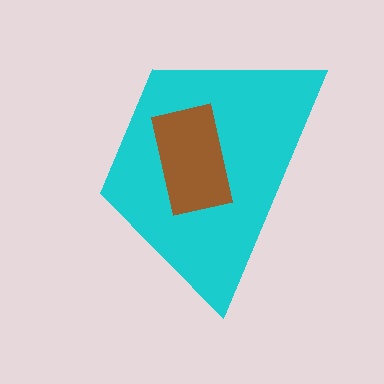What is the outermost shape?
The cyan trapezoid.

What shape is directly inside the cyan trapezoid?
The brown rectangle.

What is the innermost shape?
The brown rectangle.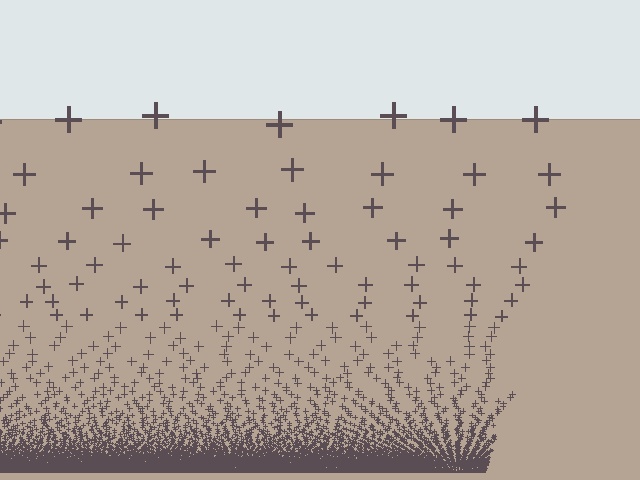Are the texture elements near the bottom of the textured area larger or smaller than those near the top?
Smaller. The gradient is inverted — elements near the bottom are smaller and denser.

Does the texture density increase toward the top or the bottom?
Density increases toward the bottom.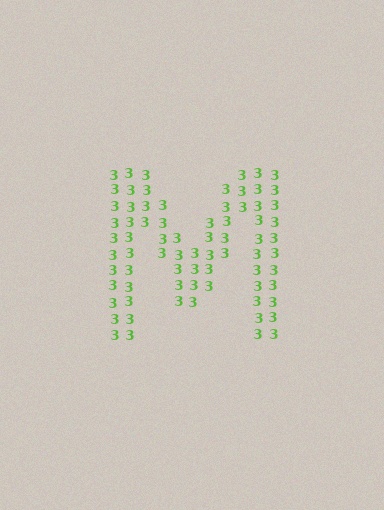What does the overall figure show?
The overall figure shows the letter M.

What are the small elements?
The small elements are digit 3's.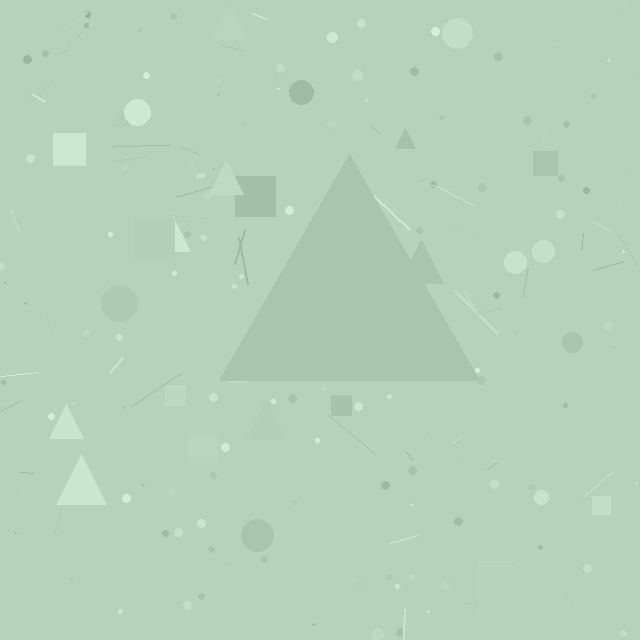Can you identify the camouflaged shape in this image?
The camouflaged shape is a triangle.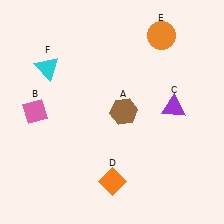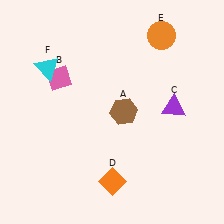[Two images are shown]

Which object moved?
The pink diamond (B) moved up.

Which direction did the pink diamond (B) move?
The pink diamond (B) moved up.